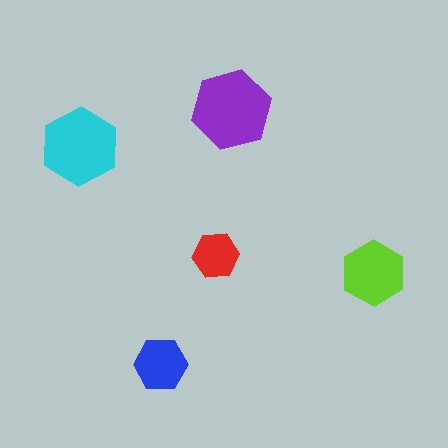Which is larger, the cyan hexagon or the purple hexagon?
The purple one.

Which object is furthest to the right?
The lime hexagon is rightmost.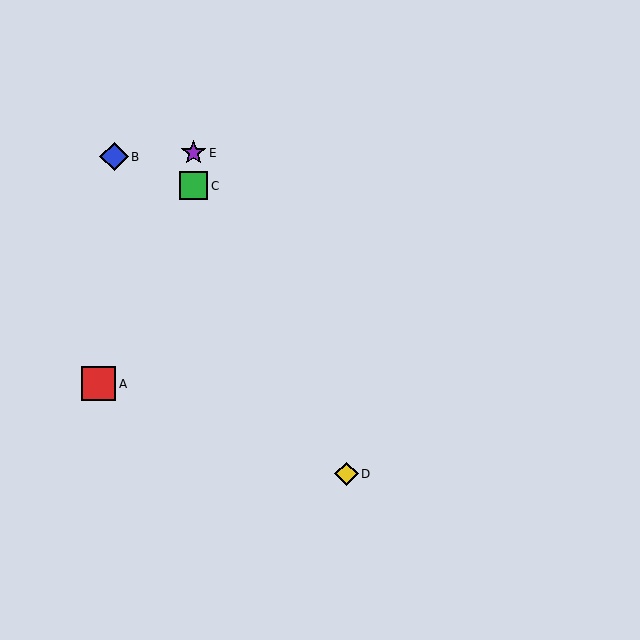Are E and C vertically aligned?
Yes, both are at x≈194.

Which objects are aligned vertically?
Objects C, E are aligned vertically.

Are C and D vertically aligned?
No, C is at x≈194 and D is at x≈346.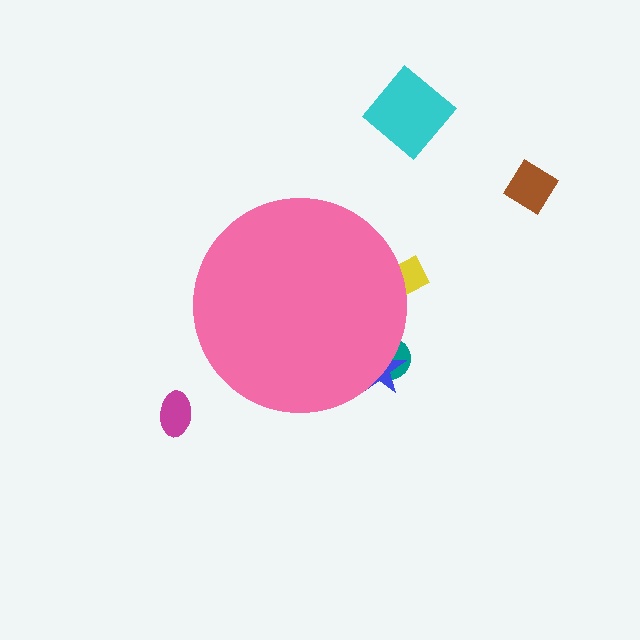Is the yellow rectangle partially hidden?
Yes, the yellow rectangle is partially hidden behind the pink circle.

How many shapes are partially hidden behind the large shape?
3 shapes are partially hidden.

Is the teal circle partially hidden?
Yes, the teal circle is partially hidden behind the pink circle.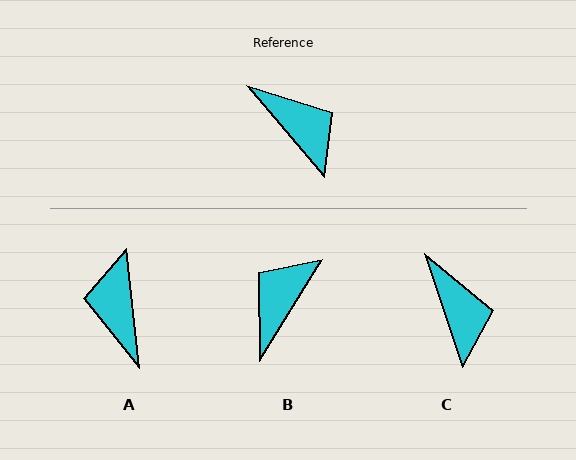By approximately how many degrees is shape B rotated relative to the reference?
Approximately 108 degrees counter-clockwise.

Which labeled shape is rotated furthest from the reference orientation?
A, about 146 degrees away.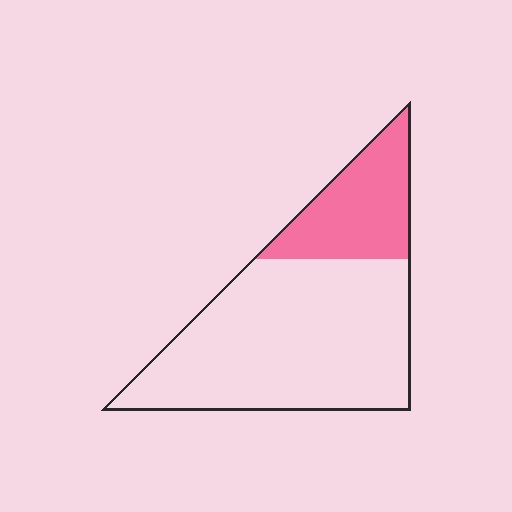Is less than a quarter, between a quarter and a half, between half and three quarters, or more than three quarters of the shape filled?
Between a quarter and a half.